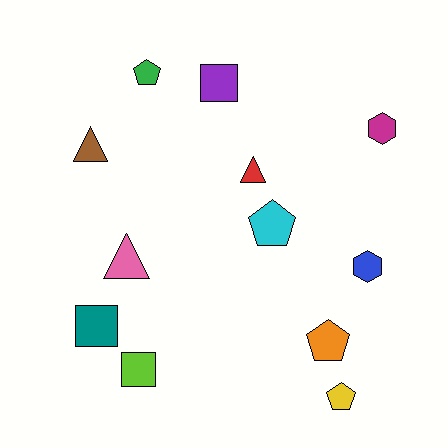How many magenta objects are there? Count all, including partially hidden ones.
There is 1 magenta object.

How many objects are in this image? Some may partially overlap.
There are 12 objects.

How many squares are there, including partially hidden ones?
There are 3 squares.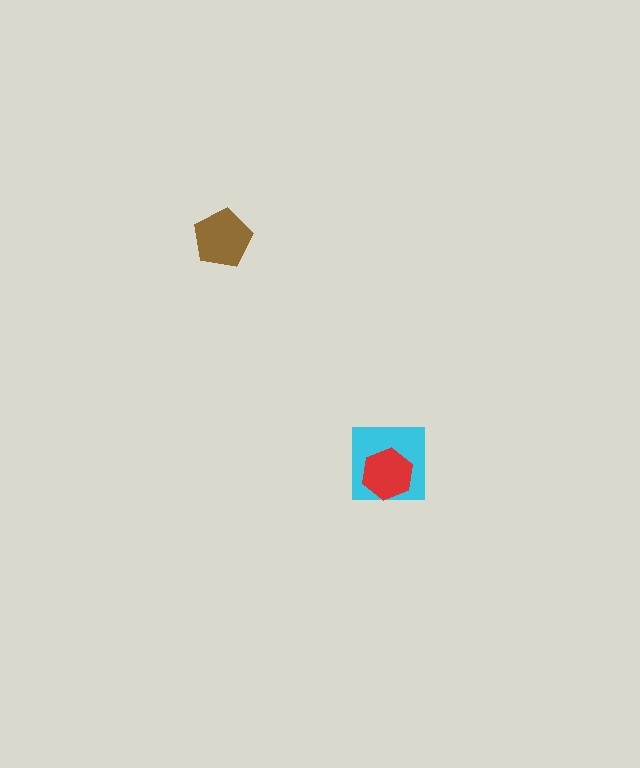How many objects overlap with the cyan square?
1 object overlaps with the cyan square.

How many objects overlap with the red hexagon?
1 object overlaps with the red hexagon.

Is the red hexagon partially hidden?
No, no other shape covers it.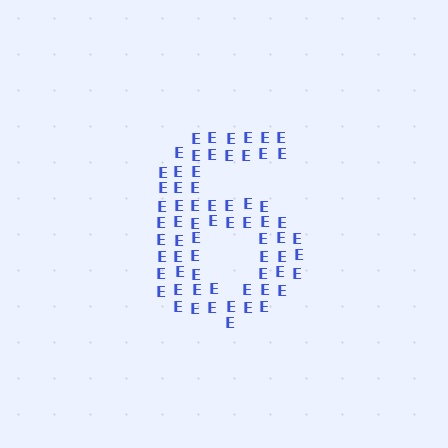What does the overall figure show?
The overall figure shows the digit 6.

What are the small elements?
The small elements are letter E's.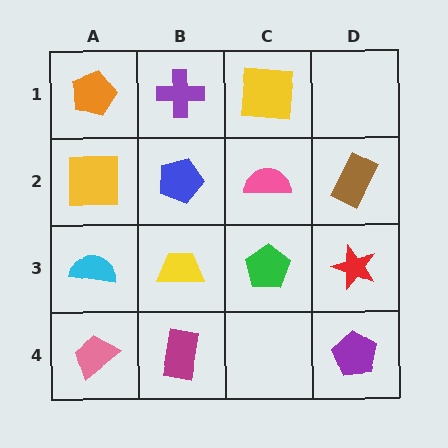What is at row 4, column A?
A pink trapezoid.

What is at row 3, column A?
A cyan semicircle.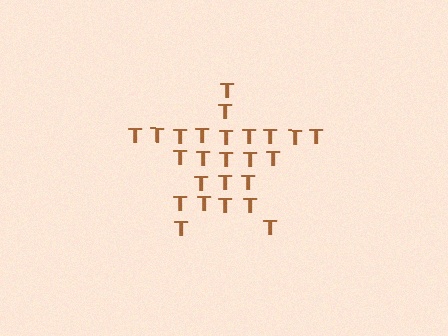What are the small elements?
The small elements are letter T's.